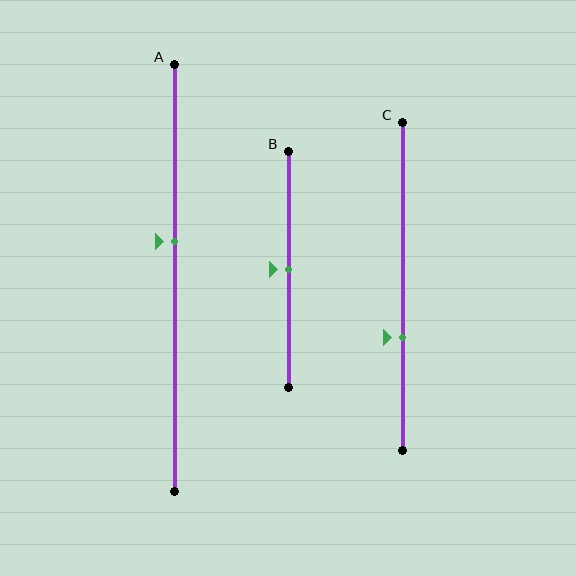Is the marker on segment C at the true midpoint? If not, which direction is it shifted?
No, the marker on segment C is shifted downward by about 16% of the segment length.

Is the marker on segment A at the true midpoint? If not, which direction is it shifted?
No, the marker on segment A is shifted upward by about 8% of the segment length.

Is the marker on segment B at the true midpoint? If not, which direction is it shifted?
Yes, the marker on segment B is at the true midpoint.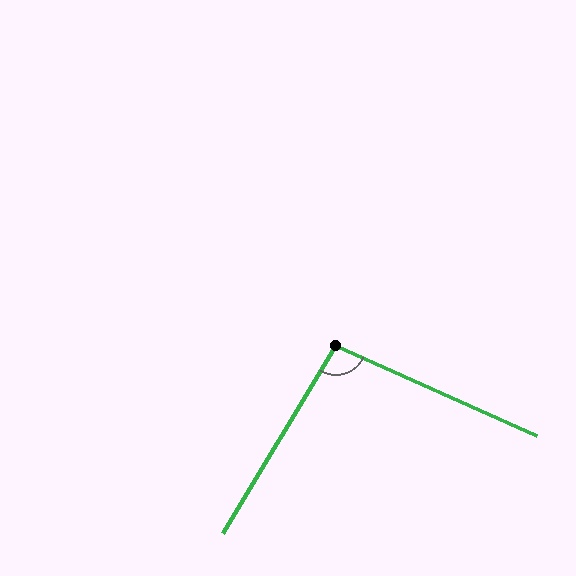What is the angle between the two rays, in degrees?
Approximately 97 degrees.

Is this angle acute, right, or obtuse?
It is obtuse.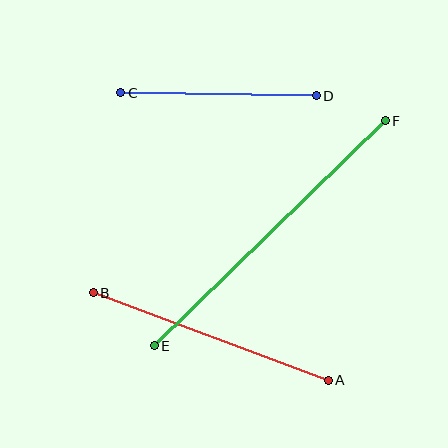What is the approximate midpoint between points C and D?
The midpoint is at approximately (219, 94) pixels.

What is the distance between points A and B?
The distance is approximately 251 pixels.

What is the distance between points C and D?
The distance is approximately 196 pixels.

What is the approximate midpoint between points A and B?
The midpoint is at approximately (211, 336) pixels.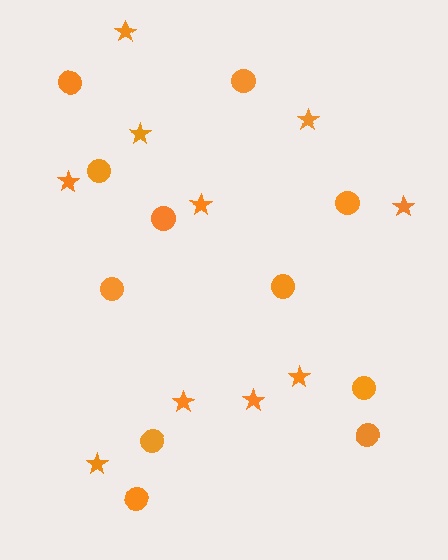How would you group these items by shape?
There are 2 groups: one group of circles (11) and one group of stars (10).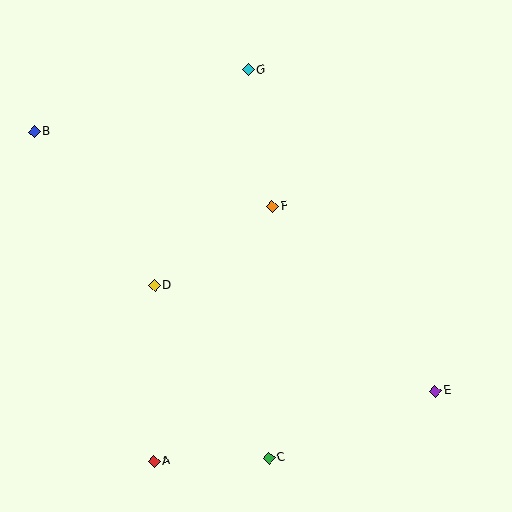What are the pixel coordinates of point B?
Point B is at (34, 131).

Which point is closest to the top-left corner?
Point B is closest to the top-left corner.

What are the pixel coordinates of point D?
Point D is at (155, 286).